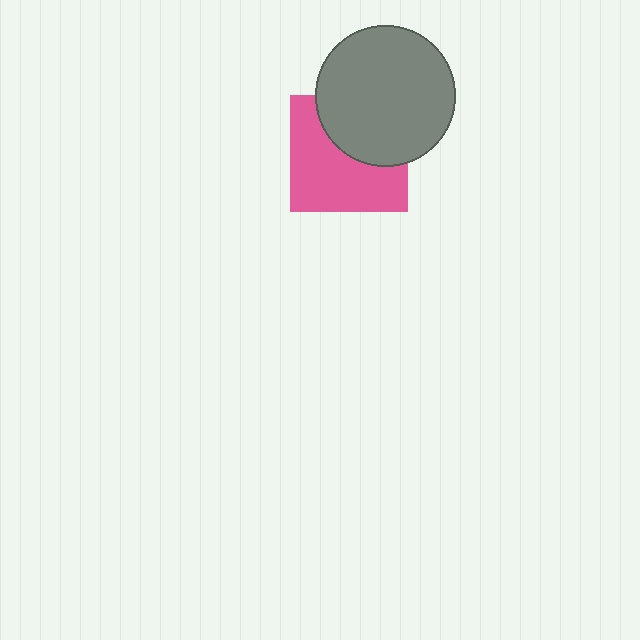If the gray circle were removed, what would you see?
You would see the complete pink square.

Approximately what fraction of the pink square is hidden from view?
Roughly 40% of the pink square is hidden behind the gray circle.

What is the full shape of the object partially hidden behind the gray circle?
The partially hidden object is a pink square.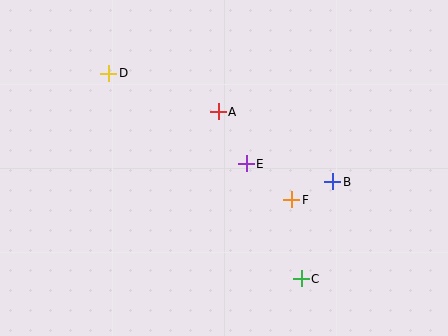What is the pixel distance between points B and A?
The distance between B and A is 134 pixels.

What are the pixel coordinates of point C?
Point C is at (301, 279).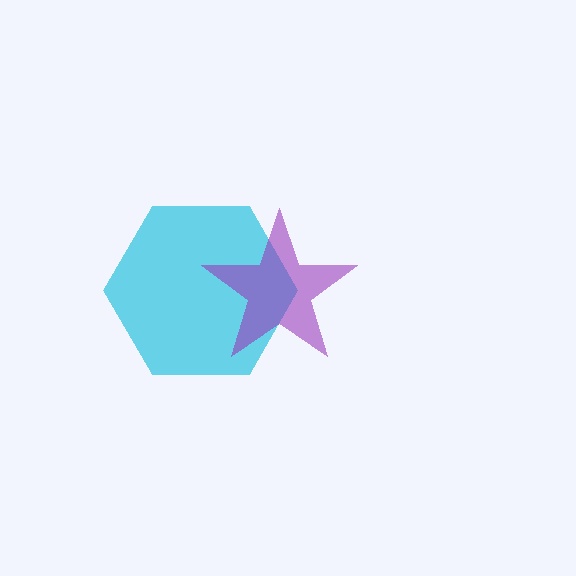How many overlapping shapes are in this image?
There are 2 overlapping shapes in the image.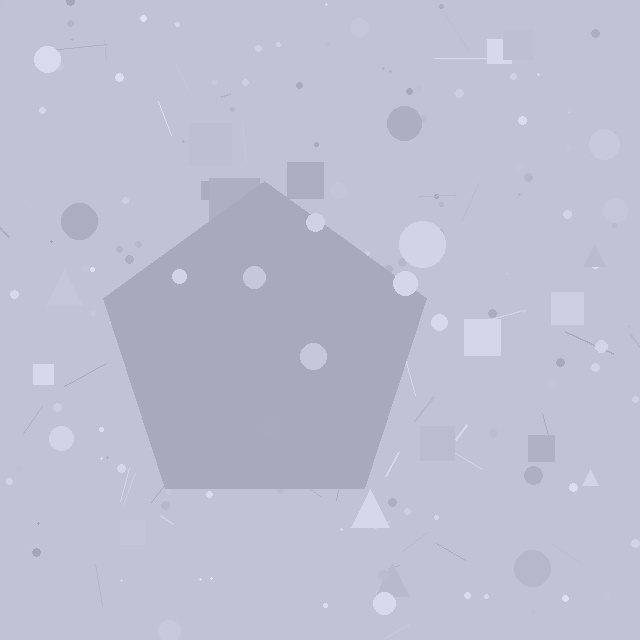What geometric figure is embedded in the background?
A pentagon is embedded in the background.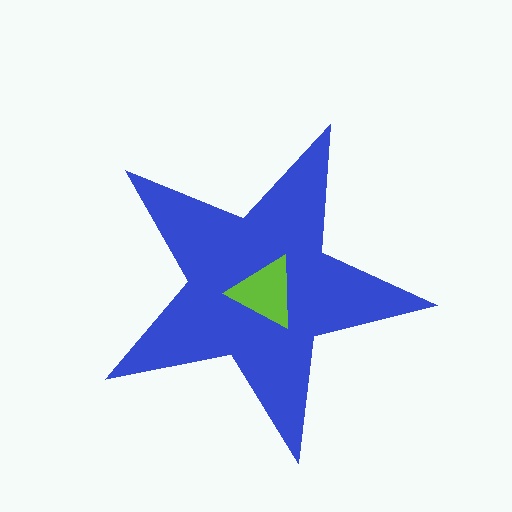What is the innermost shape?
The lime triangle.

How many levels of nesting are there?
2.